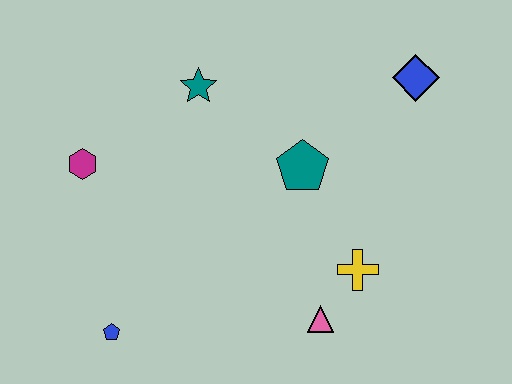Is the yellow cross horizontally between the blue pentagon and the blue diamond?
Yes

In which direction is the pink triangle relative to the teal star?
The pink triangle is below the teal star.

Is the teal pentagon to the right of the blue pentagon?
Yes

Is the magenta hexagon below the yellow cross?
No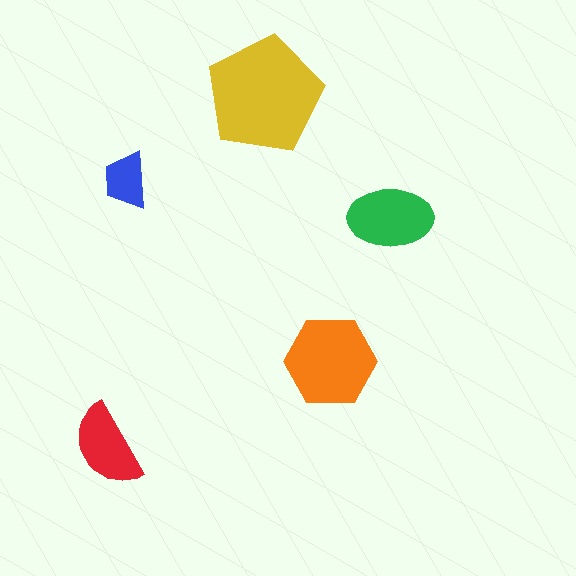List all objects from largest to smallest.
The yellow pentagon, the orange hexagon, the green ellipse, the red semicircle, the blue trapezoid.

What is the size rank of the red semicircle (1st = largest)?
4th.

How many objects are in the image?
There are 5 objects in the image.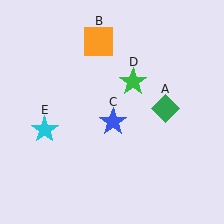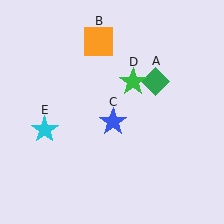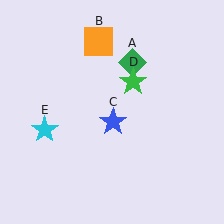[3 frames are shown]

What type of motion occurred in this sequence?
The green diamond (object A) rotated counterclockwise around the center of the scene.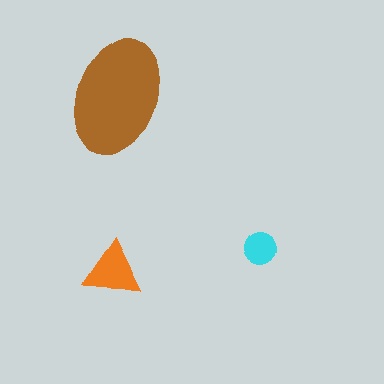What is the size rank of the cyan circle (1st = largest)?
3rd.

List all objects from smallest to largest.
The cyan circle, the orange triangle, the brown ellipse.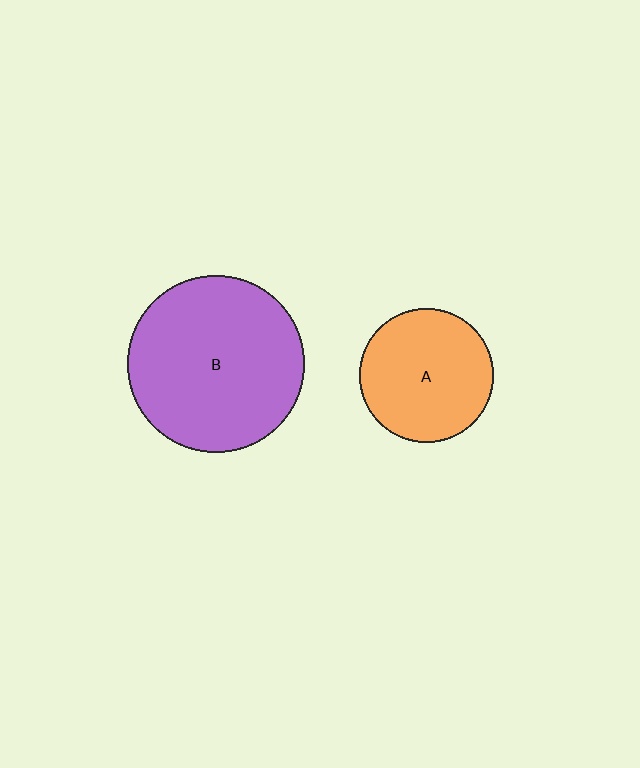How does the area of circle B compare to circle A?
Approximately 1.7 times.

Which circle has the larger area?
Circle B (purple).